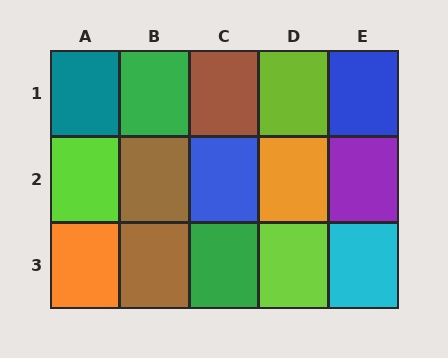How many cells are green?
2 cells are green.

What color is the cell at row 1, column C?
Brown.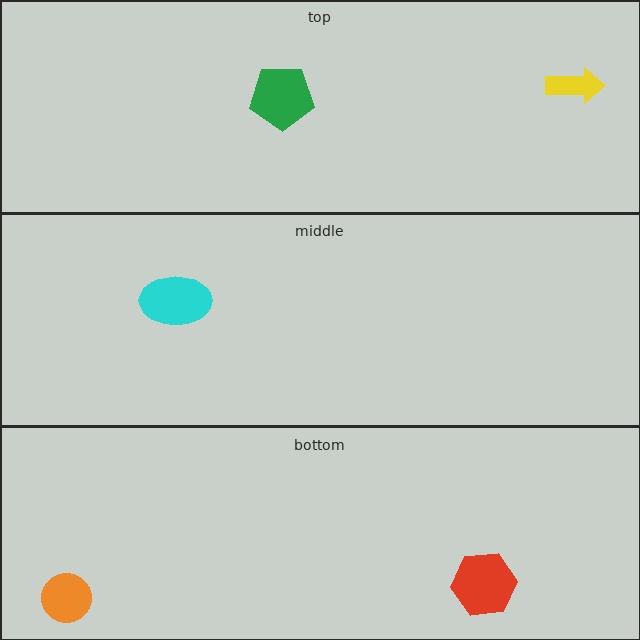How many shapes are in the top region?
2.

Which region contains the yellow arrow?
The top region.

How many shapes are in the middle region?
1.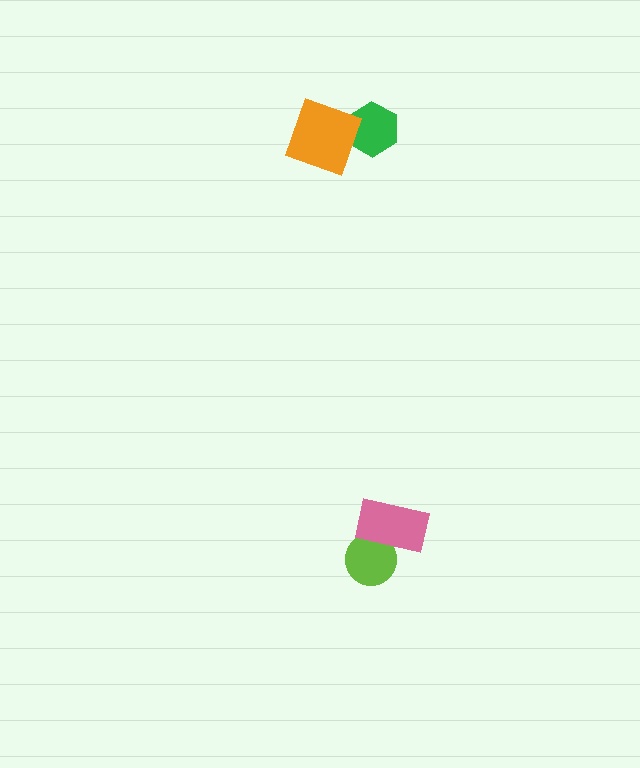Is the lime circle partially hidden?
Yes, it is partially covered by another shape.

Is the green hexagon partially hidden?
Yes, it is partially covered by another shape.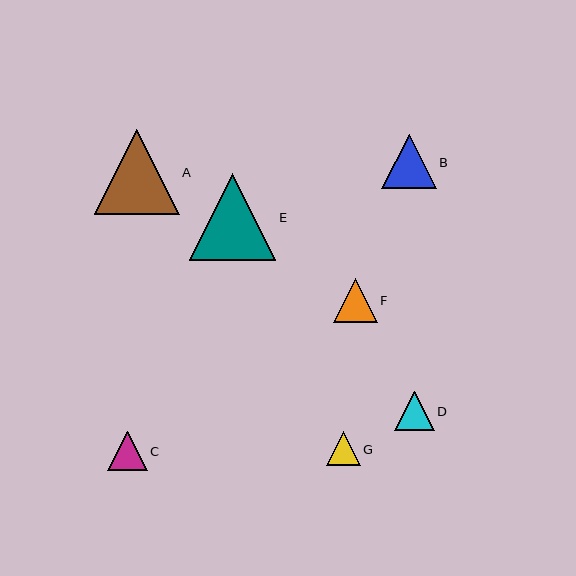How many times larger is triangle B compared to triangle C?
Triangle B is approximately 1.4 times the size of triangle C.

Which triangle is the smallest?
Triangle G is the smallest with a size of approximately 33 pixels.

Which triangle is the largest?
Triangle E is the largest with a size of approximately 86 pixels.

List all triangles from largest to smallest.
From largest to smallest: E, A, B, F, C, D, G.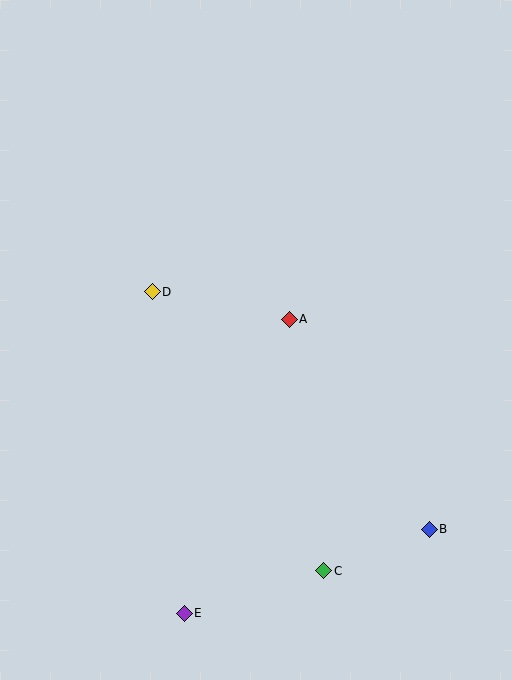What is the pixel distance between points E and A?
The distance between E and A is 312 pixels.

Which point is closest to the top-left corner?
Point D is closest to the top-left corner.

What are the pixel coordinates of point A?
Point A is at (289, 319).